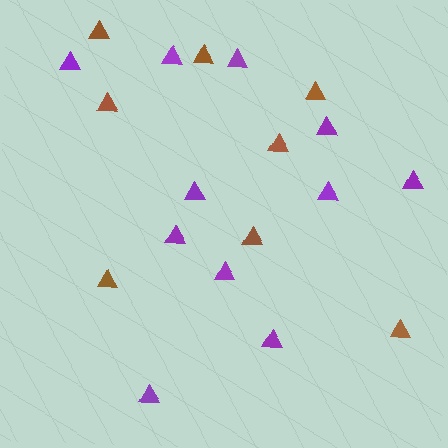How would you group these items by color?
There are 2 groups: one group of purple triangles (11) and one group of brown triangles (8).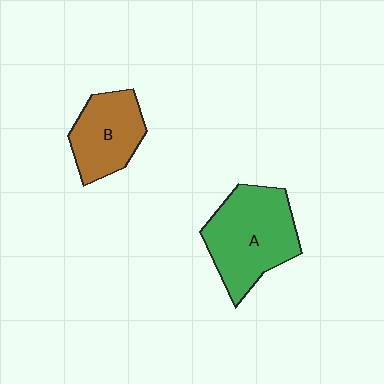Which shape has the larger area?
Shape A (green).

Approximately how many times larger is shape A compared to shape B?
Approximately 1.5 times.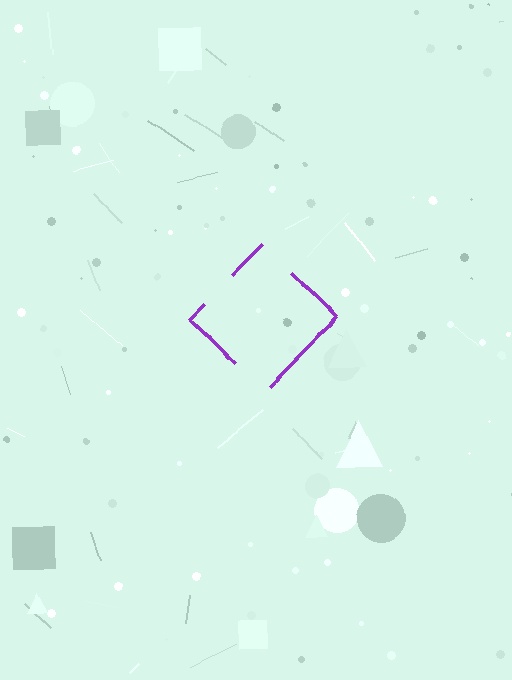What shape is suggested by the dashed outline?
The dashed outline suggests a diamond.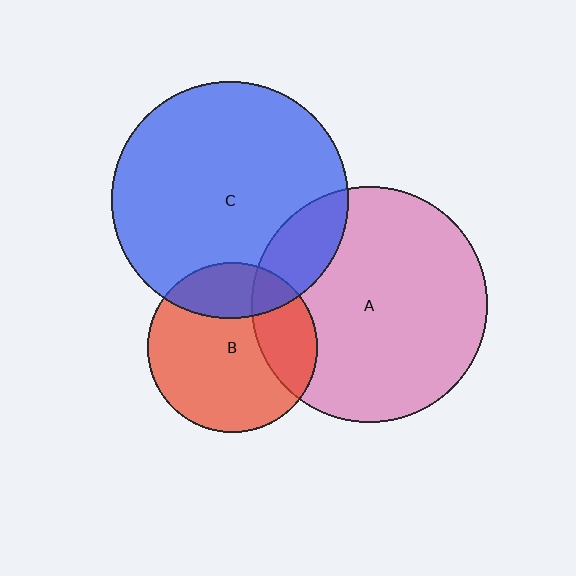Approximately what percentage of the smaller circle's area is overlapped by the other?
Approximately 25%.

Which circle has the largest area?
Circle C (blue).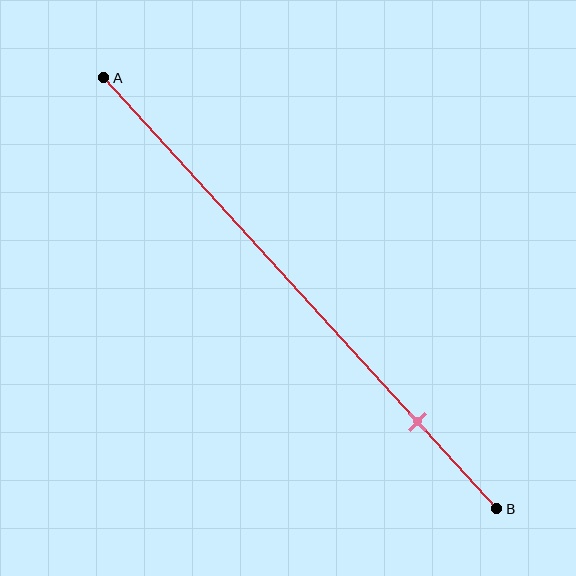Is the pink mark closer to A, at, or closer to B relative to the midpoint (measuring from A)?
The pink mark is closer to point B than the midpoint of segment AB.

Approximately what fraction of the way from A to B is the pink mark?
The pink mark is approximately 80% of the way from A to B.